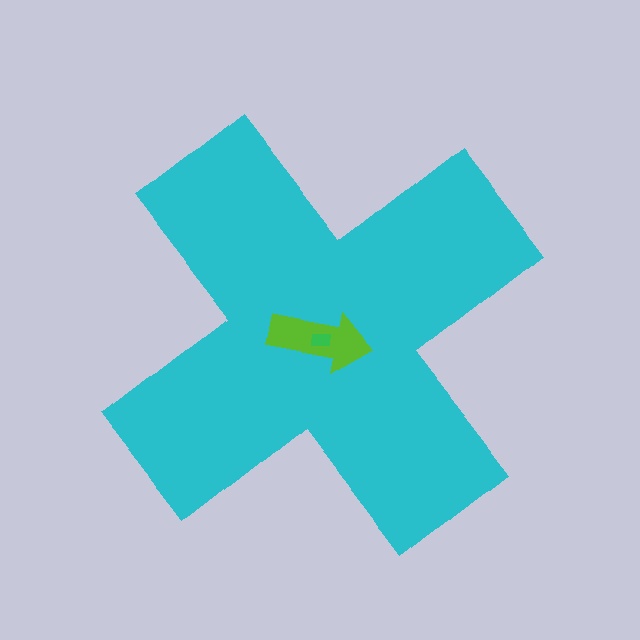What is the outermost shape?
The cyan cross.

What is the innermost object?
The green rectangle.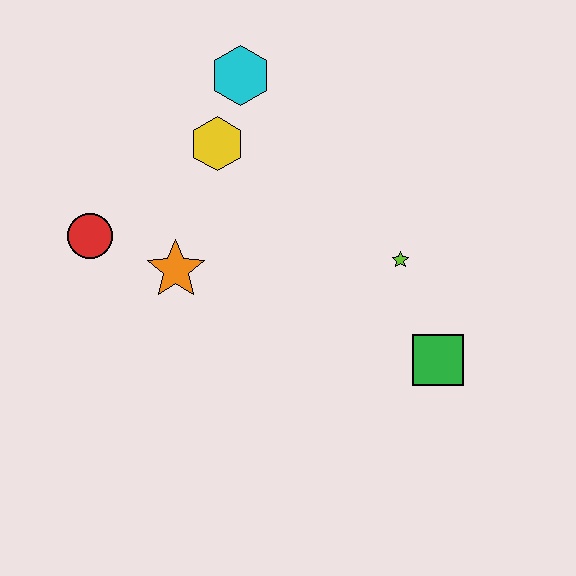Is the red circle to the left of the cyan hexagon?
Yes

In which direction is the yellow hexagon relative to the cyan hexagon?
The yellow hexagon is below the cyan hexagon.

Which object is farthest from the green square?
The red circle is farthest from the green square.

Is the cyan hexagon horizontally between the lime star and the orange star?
Yes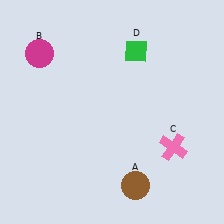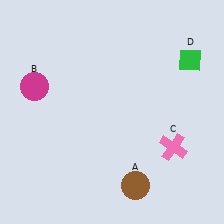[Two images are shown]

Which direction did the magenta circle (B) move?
The magenta circle (B) moved down.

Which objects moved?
The objects that moved are: the magenta circle (B), the green diamond (D).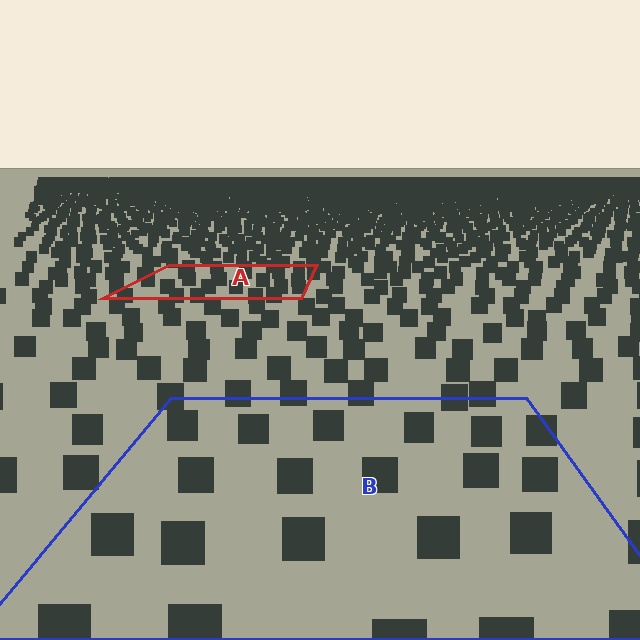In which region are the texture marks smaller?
The texture marks are smaller in region A, because it is farther away.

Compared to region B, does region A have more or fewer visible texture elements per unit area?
Region A has more texture elements per unit area — they are packed more densely because it is farther away.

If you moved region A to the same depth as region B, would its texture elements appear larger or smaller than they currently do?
They would appear larger. At a closer depth, the same texture elements are projected at a bigger on-screen size.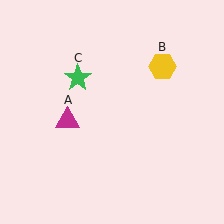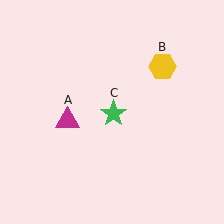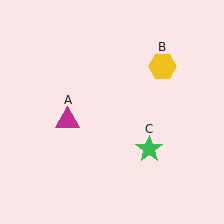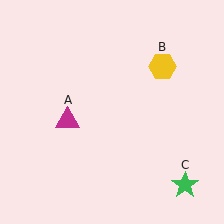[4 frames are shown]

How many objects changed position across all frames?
1 object changed position: green star (object C).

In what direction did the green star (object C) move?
The green star (object C) moved down and to the right.